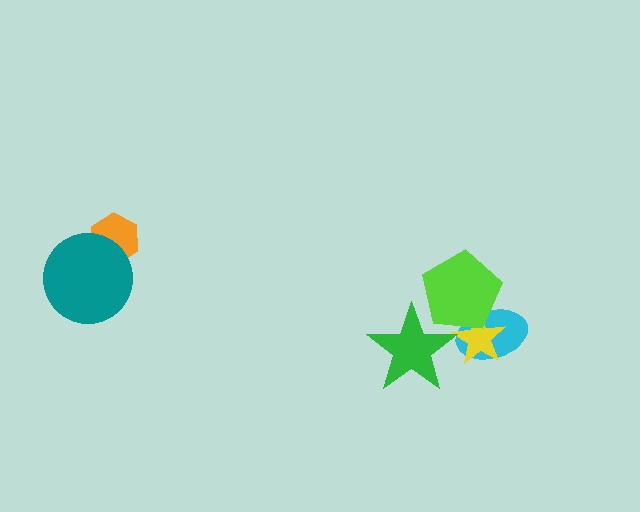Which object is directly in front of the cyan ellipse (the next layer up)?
The yellow star is directly in front of the cyan ellipse.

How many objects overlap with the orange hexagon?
1 object overlaps with the orange hexagon.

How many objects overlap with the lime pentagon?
3 objects overlap with the lime pentagon.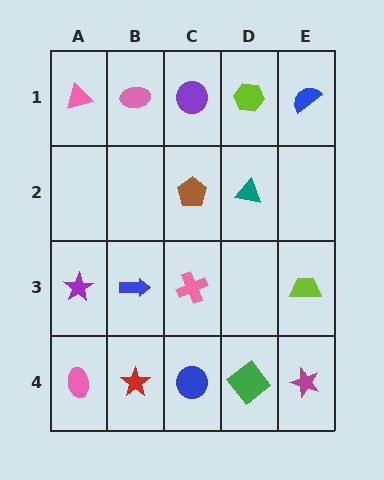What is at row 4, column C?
A blue circle.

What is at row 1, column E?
A blue semicircle.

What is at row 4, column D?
A green diamond.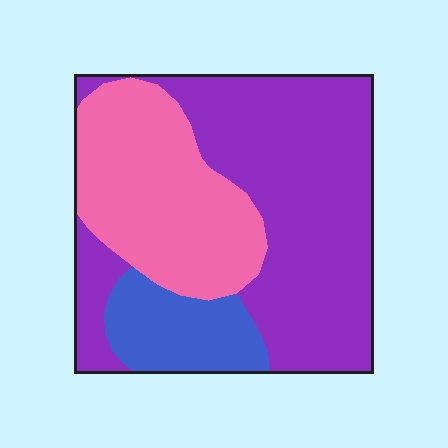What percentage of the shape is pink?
Pink covers around 30% of the shape.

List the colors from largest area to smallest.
From largest to smallest: purple, pink, blue.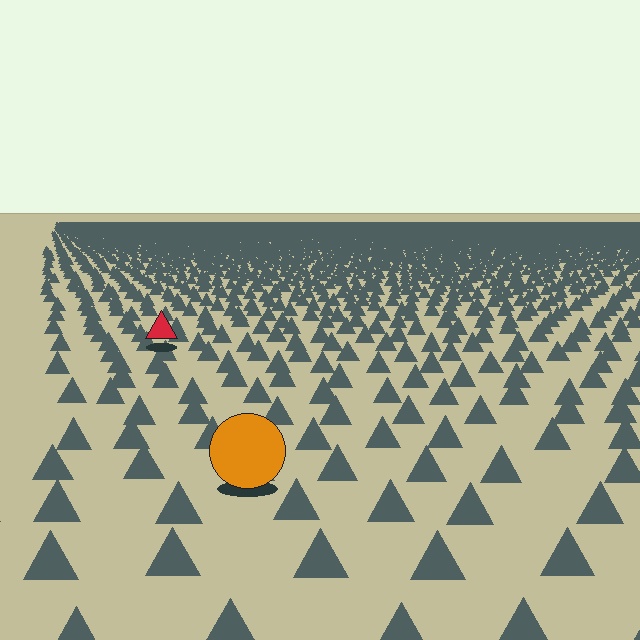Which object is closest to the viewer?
The orange circle is closest. The texture marks near it are larger and more spread out.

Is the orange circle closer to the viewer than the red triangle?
Yes. The orange circle is closer — you can tell from the texture gradient: the ground texture is coarser near it.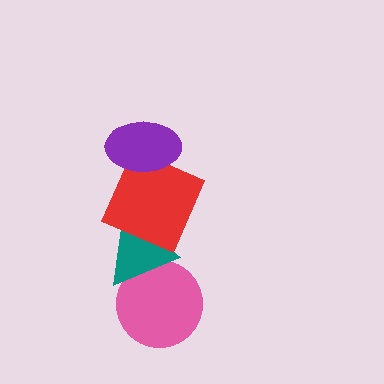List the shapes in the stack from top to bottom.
From top to bottom: the purple ellipse, the red square, the teal triangle, the pink circle.